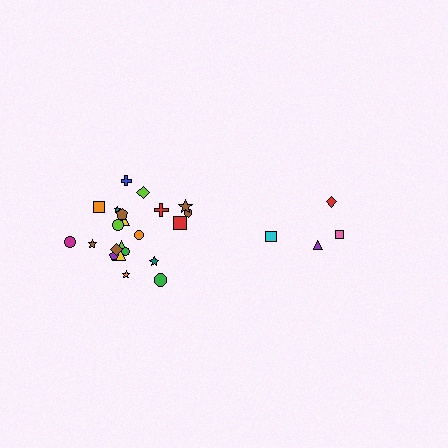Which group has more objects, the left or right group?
The left group.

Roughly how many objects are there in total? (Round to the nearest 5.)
Roughly 25 objects in total.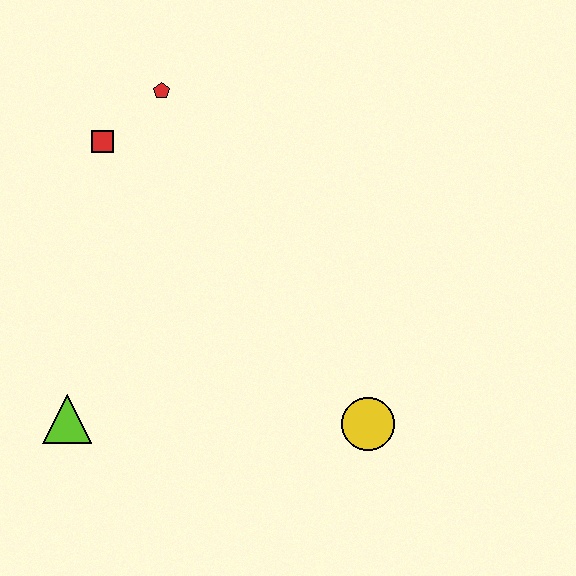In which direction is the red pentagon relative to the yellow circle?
The red pentagon is above the yellow circle.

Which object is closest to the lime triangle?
The red square is closest to the lime triangle.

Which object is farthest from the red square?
The yellow circle is farthest from the red square.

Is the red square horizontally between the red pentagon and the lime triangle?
Yes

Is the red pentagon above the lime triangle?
Yes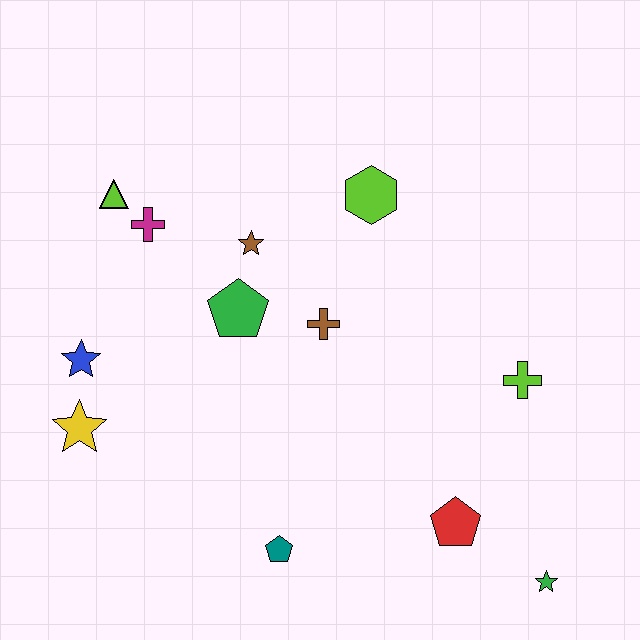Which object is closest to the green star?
The red pentagon is closest to the green star.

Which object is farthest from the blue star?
The green star is farthest from the blue star.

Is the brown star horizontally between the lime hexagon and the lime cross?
No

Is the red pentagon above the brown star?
No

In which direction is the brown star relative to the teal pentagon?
The brown star is above the teal pentagon.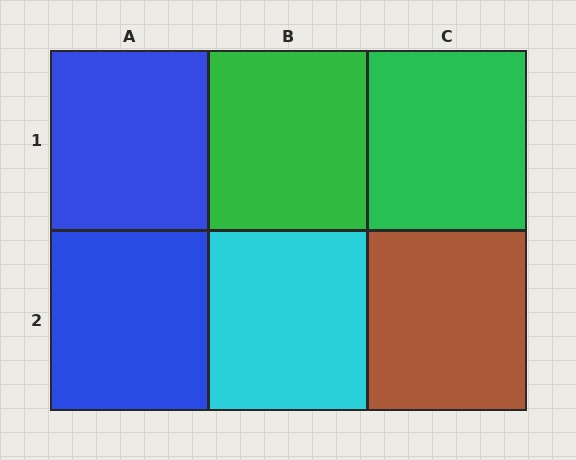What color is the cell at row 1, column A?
Blue.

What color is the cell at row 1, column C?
Green.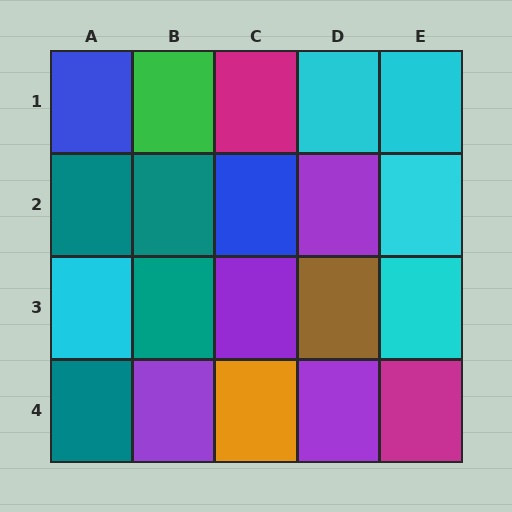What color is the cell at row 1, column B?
Green.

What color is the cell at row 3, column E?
Cyan.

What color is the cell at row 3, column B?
Teal.